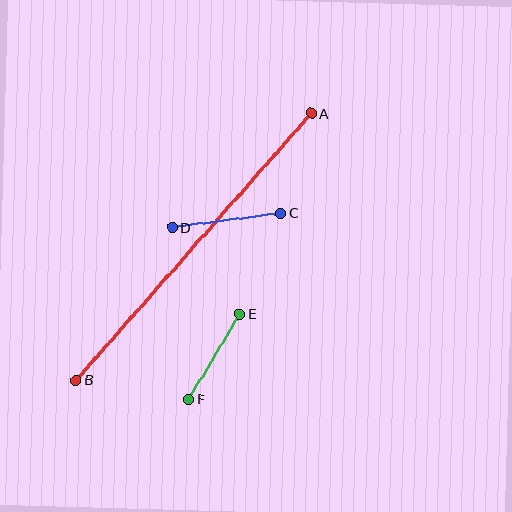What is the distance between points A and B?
The distance is approximately 355 pixels.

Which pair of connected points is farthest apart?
Points A and B are farthest apart.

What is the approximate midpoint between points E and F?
The midpoint is at approximately (215, 357) pixels.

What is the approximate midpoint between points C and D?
The midpoint is at approximately (226, 220) pixels.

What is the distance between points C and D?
The distance is approximately 110 pixels.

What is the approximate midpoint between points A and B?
The midpoint is at approximately (194, 247) pixels.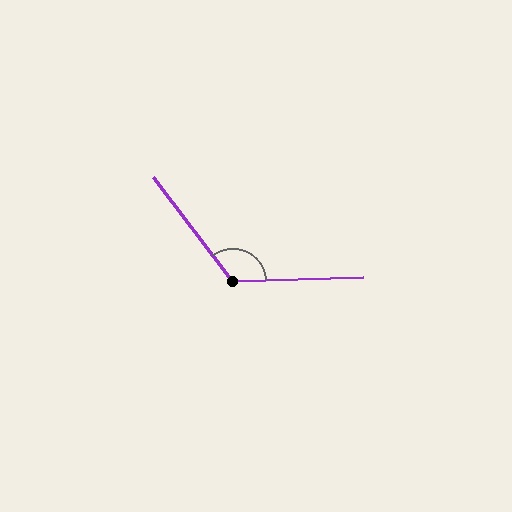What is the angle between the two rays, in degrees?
Approximately 125 degrees.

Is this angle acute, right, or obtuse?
It is obtuse.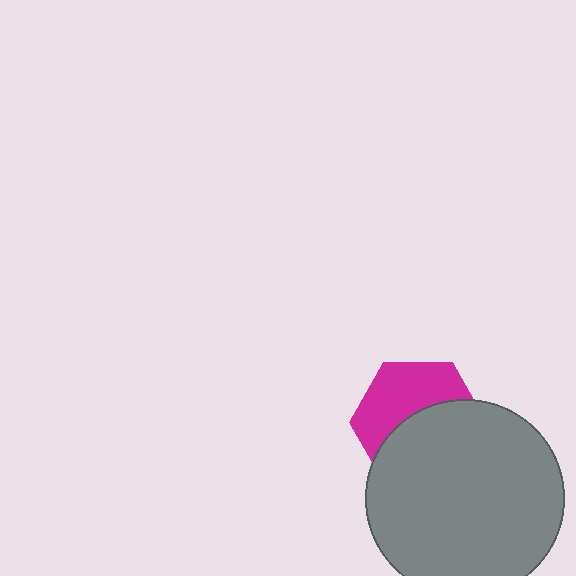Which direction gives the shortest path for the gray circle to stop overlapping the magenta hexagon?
Moving down gives the shortest separation.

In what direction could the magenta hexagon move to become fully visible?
The magenta hexagon could move up. That would shift it out from behind the gray circle entirely.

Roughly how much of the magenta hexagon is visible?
About half of it is visible (roughly 47%).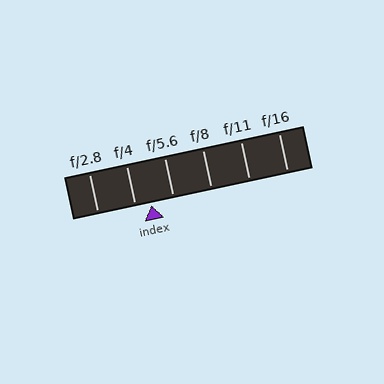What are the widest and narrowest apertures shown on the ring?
The widest aperture shown is f/2.8 and the narrowest is f/16.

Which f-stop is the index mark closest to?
The index mark is closest to f/4.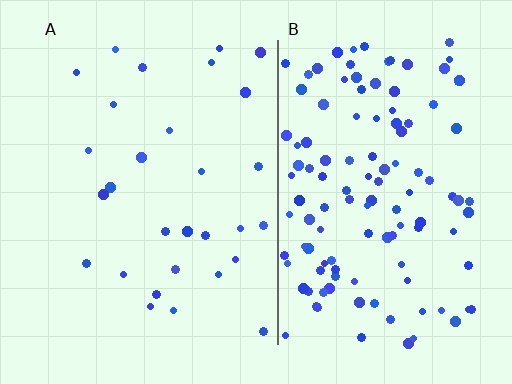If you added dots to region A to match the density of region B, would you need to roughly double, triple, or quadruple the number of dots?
Approximately quadruple.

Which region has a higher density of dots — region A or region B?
B (the right).